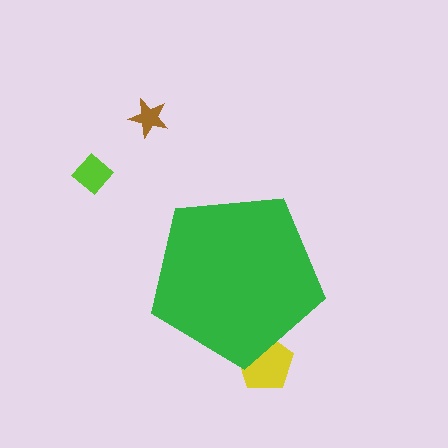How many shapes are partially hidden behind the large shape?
1 shape is partially hidden.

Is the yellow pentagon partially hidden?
Yes, the yellow pentagon is partially hidden behind the green pentagon.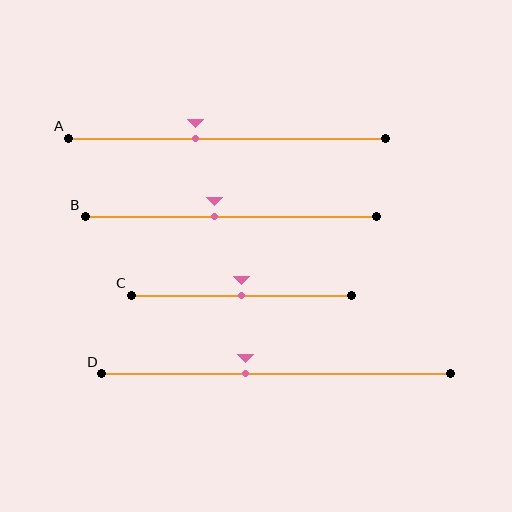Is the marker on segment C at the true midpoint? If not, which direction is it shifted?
Yes, the marker on segment C is at the true midpoint.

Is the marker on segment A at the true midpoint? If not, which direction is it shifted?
No, the marker on segment A is shifted to the left by about 10% of the segment length.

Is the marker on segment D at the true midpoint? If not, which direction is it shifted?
No, the marker on segment D is shifted to the left by about 9% of the segment length.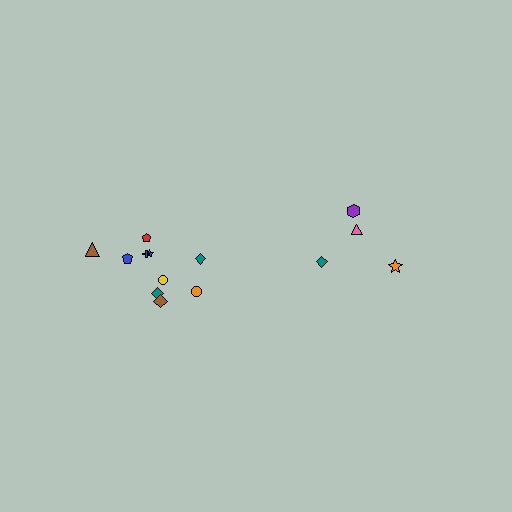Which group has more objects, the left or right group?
The left group.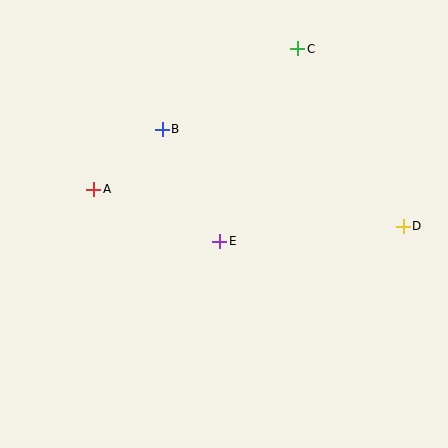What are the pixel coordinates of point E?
Point E is at (220, 241).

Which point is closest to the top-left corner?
Point B is closest to the top-left corner.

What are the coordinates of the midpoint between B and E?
The midpoint between B and E is at (191, 185).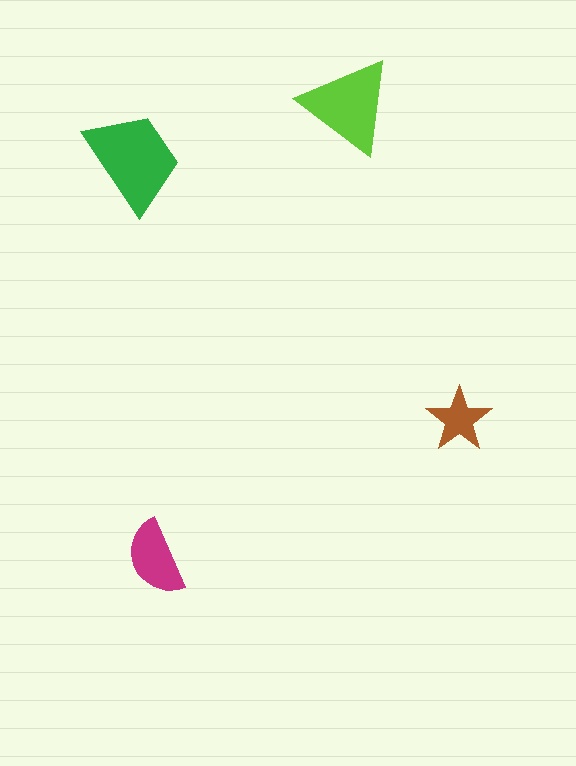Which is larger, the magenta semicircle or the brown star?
The magenta semicircle.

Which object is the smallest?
The brown star.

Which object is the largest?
The green trapezoid.